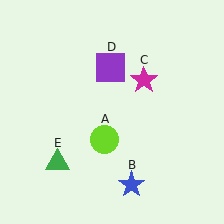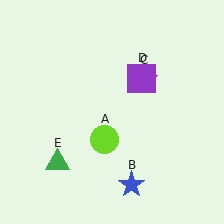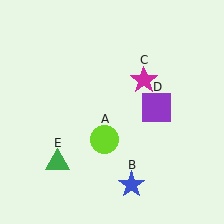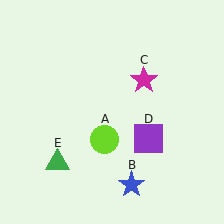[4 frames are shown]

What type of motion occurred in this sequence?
The purple square (object D) rotated clockwise around the center of the scene.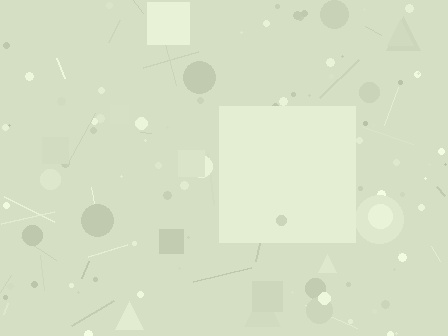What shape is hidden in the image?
A square is hidden in the image.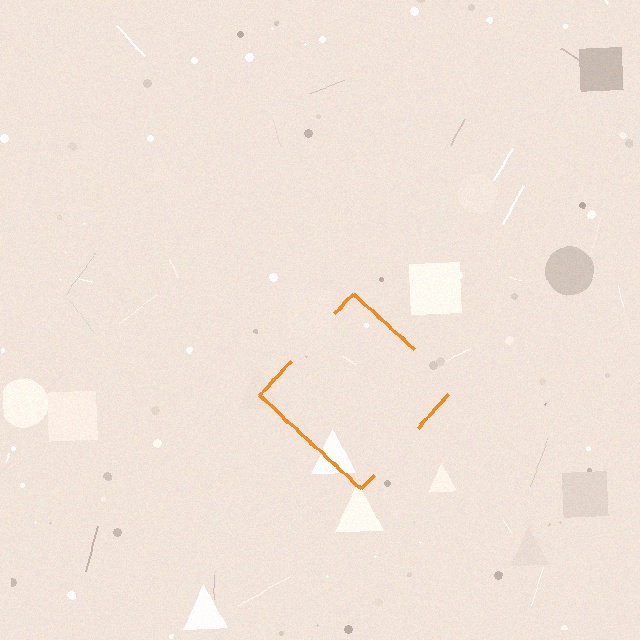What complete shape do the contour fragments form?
The contour fragments form a diamond.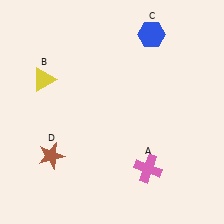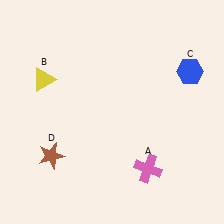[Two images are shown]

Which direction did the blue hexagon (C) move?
The blue hexagon (C) moved right.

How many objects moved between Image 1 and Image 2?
1 object moved between the two images.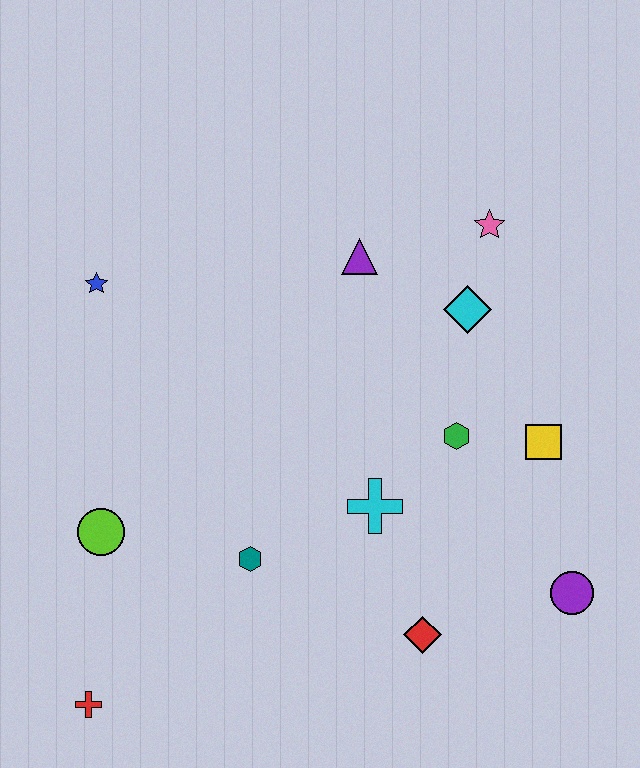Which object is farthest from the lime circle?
The pink star is farthest from the lime circle.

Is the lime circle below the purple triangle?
Yes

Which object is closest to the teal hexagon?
The cyan cross is closest to the teal hexagon.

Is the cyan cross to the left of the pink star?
Yes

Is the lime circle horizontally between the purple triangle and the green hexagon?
No